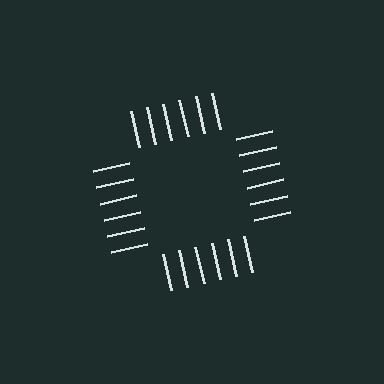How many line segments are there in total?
24 — 6 along each of the 4 edges.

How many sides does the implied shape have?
4 sides — the line-ends trace a square.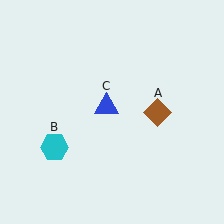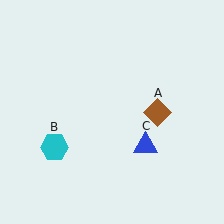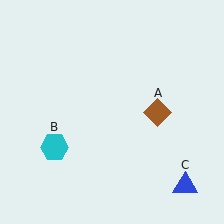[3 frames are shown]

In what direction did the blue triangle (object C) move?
The blue triangle (object C) moved down and to the right.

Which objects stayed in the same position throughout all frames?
Brown diamond (object A) and cyan hexagon (object B) remained stationary.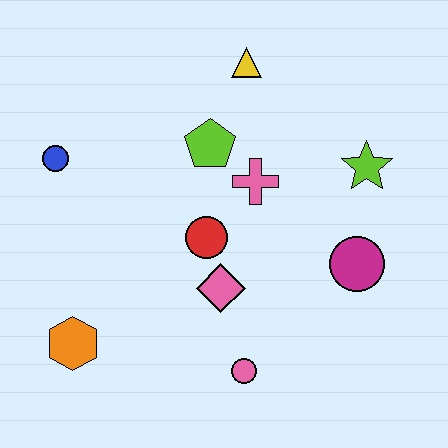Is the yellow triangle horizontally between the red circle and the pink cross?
Yes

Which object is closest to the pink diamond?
The red circle is closest to the pink diamond.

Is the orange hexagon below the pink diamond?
Yes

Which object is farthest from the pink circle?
The yellow triangle is farthest from the pink circle.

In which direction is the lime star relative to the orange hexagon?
The lime star is to the right of the orange hexagon.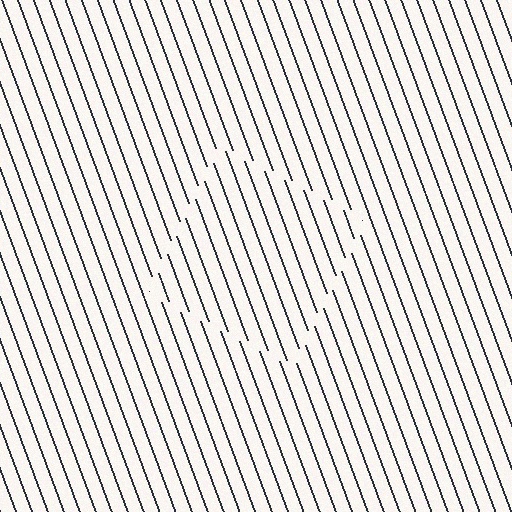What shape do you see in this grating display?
An illusory square. The interior of the shape contains the same grating, shifted by half a period — the contour is defined by the phase discontinuity where line-ends from the inner and outer gratings abut.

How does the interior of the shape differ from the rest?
The interior of the shape contains the same grating, shifted by half a period — the contour is defined by the phase discontinuity where line-ends from the inner and outer gratings abut.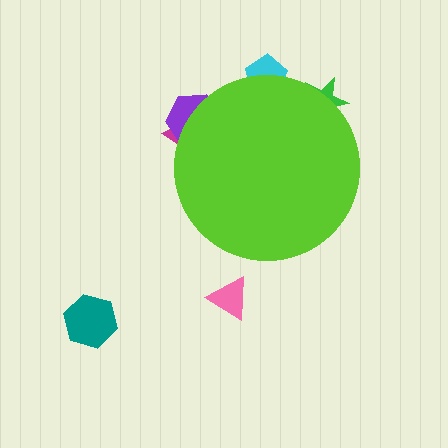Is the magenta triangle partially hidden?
Yes, the magenta triangle is partially hidden behind the lime circle.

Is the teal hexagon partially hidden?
No, the teal hexagon is fully visible.